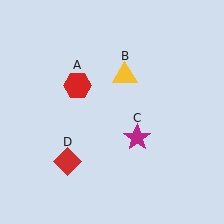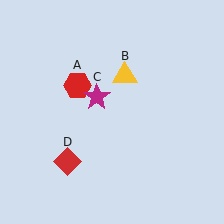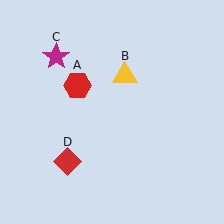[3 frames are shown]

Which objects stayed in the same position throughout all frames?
Red hexagon (object A) and yellow triangle (object B) and red diamond (object D) remained stationary.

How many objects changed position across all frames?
1 object changed position: magenta star (object C).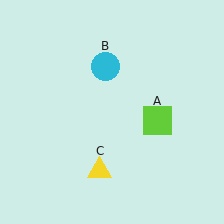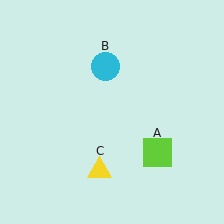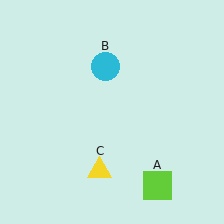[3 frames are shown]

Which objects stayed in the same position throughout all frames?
Cyan circle (object B) and yellow triangle (object C) remained stationary.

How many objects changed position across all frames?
1 object changed position: lime square (object A).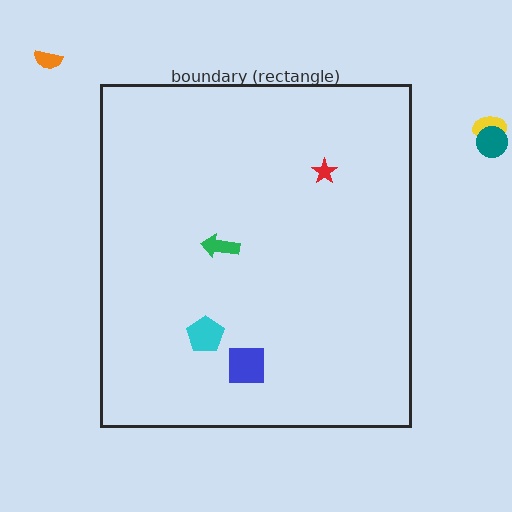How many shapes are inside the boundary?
4 inside, 3 outside.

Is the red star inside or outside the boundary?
Inside.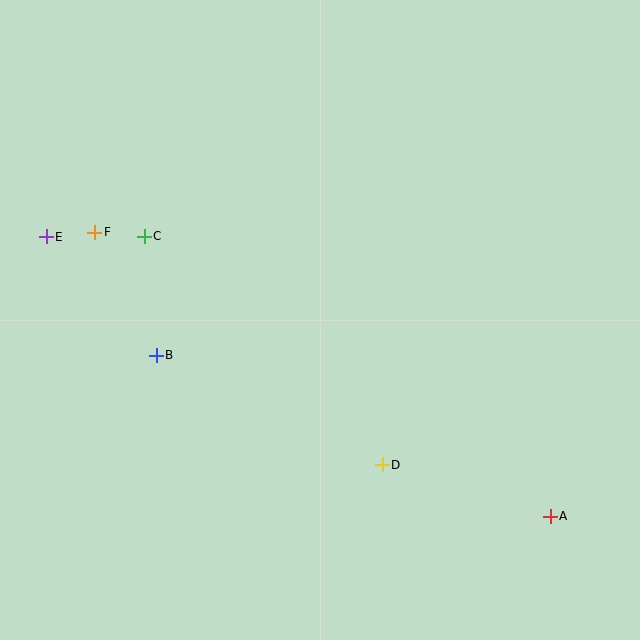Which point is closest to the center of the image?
Point D at (382, 465) is closest to the center.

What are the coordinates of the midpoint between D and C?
The midpoint between D and C is at (263, 350).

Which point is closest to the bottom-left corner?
Point B is closest to the bottom-left corner.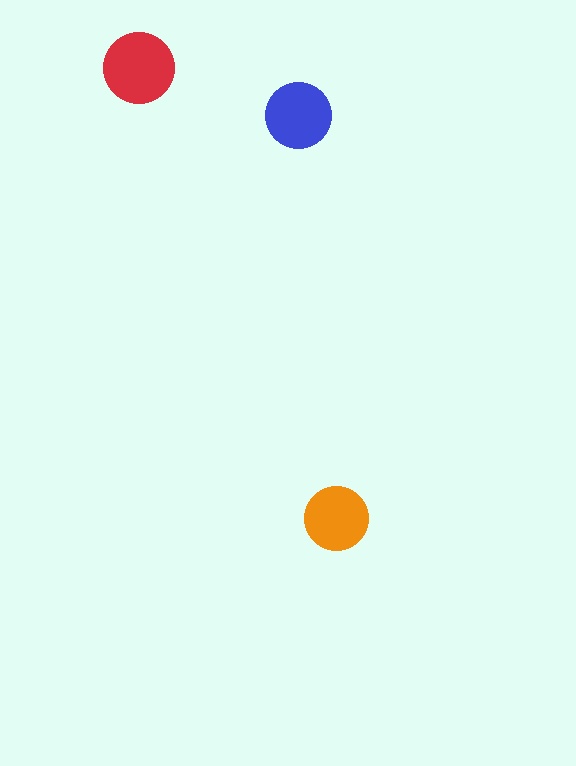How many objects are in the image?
There are 3 objects in the image.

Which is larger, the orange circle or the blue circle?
The blue one.